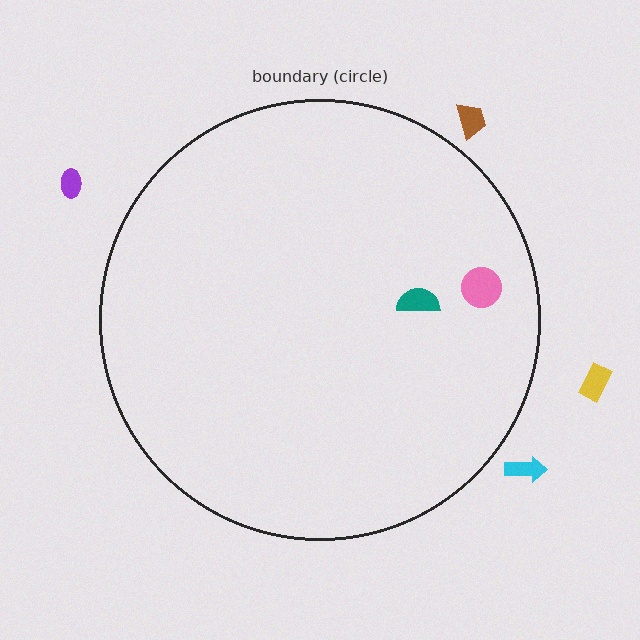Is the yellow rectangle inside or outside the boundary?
Outside.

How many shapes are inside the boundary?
2 inside, 4 outside.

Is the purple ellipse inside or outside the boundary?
Outside.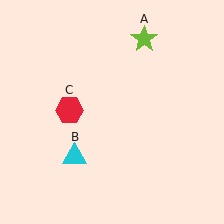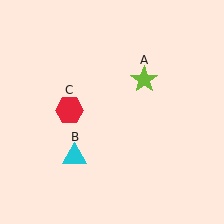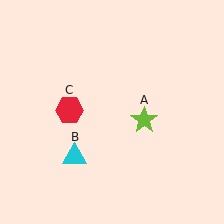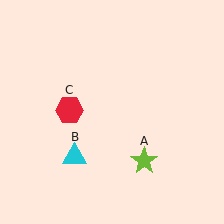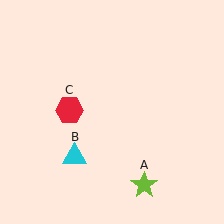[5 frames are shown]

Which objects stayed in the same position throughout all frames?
Cyan triangle (object B) and red hexagon (object C) remained stationary.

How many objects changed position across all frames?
1 object changed position: lime star (object A).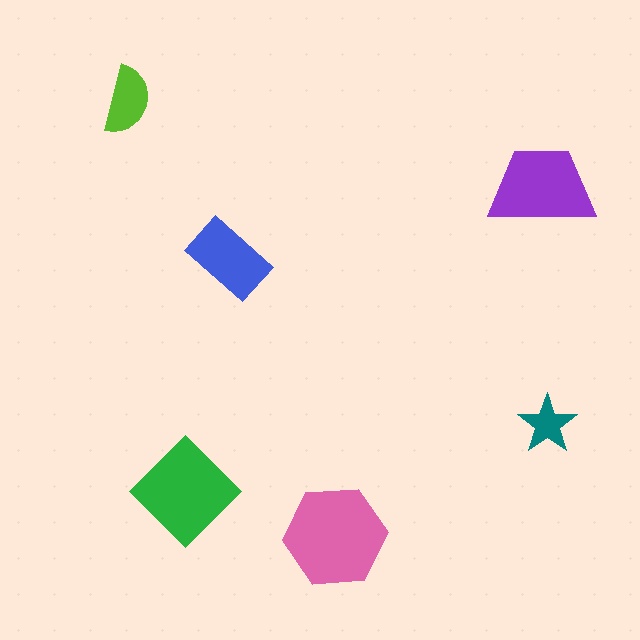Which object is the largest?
The pink hexagon.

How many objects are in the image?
There are 6 objects in the image.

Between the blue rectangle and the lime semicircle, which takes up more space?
The blue rectangle.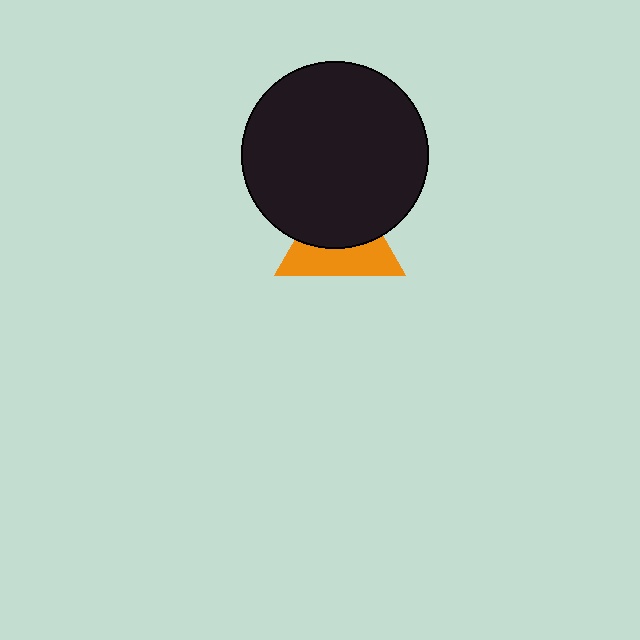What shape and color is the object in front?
The object in front is a black circle.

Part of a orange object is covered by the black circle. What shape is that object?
It is a triangle.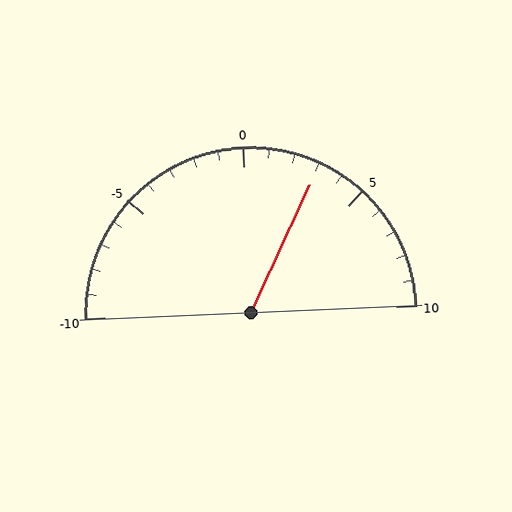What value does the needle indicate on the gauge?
The needle indicates approximately 3.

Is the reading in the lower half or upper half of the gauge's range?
The reading is in the upper half of the range (-10 to 10).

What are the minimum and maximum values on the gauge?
The gauge ranges from -10 to 10.